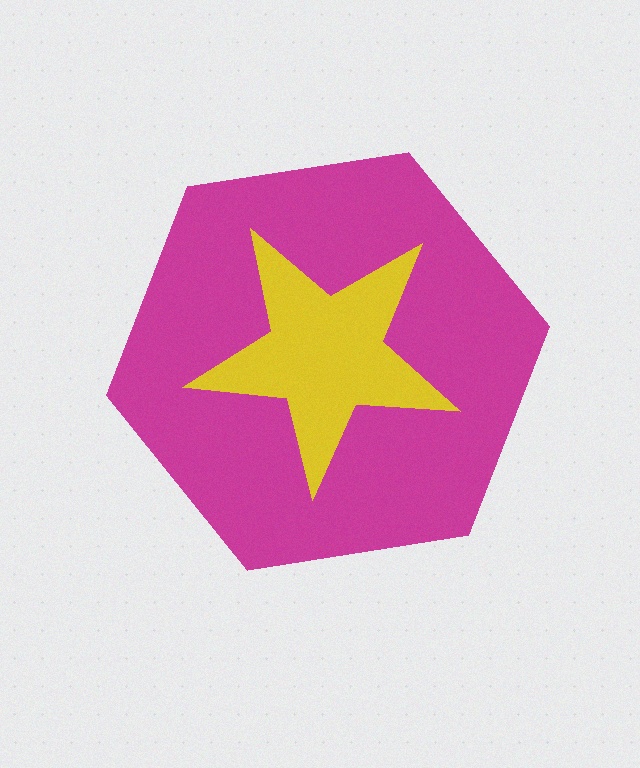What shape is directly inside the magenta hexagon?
The yellow star.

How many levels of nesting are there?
2.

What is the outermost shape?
The magenta hexagon.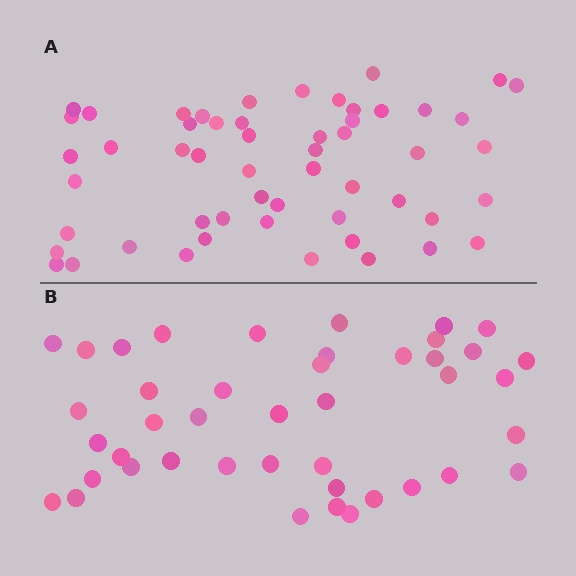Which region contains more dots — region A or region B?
Region A (the top region) has more dots.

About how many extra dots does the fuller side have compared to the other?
Region A has roughly 12 or so more dots than region B.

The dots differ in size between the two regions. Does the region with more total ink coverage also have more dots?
No. Region B has more total ink coverage because its dots are larger, but region A actually contains more individual dots. Total area can be misleading — the number of items is what matters here.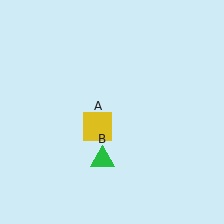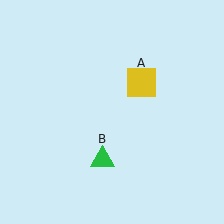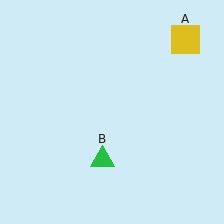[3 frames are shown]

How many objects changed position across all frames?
1 object changed position: yellow square (object A).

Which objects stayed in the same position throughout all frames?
Green triangle (object B) remained stationary.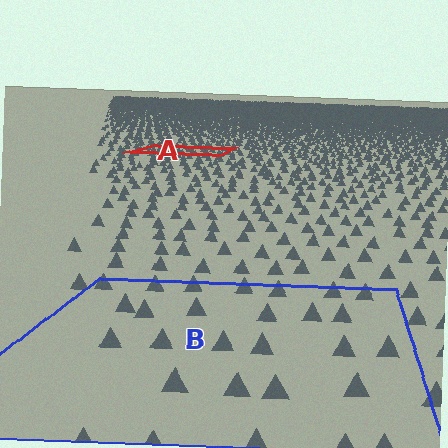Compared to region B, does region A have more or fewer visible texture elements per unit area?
Region A has more texture elements per unit area — they are packed more densely because it is farther away.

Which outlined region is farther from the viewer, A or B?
Region A is farther from the viewer — the texture elements inside it appear smaller and more densely packed.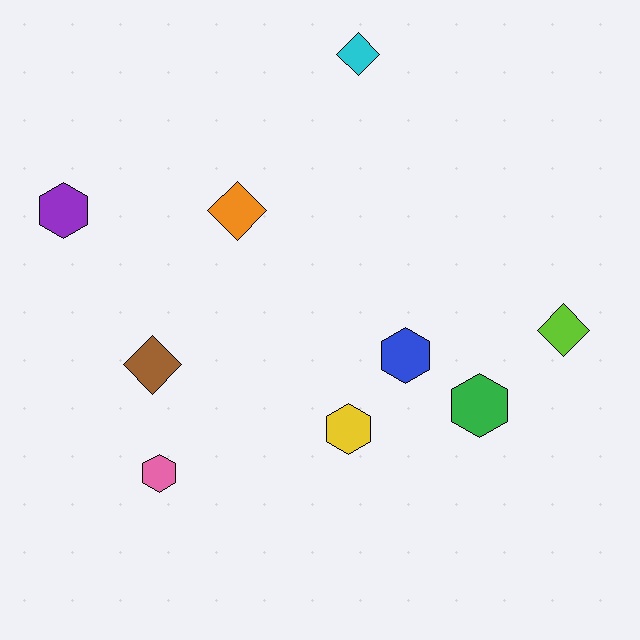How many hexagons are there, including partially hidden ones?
There are 5 hexagons.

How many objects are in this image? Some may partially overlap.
There are 9 objects.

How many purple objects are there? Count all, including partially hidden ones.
There is 1 purple object.